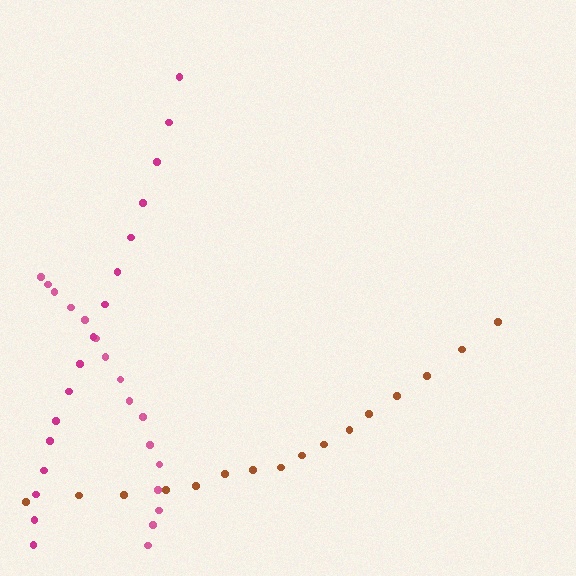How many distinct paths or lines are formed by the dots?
There are 3 distinct paths.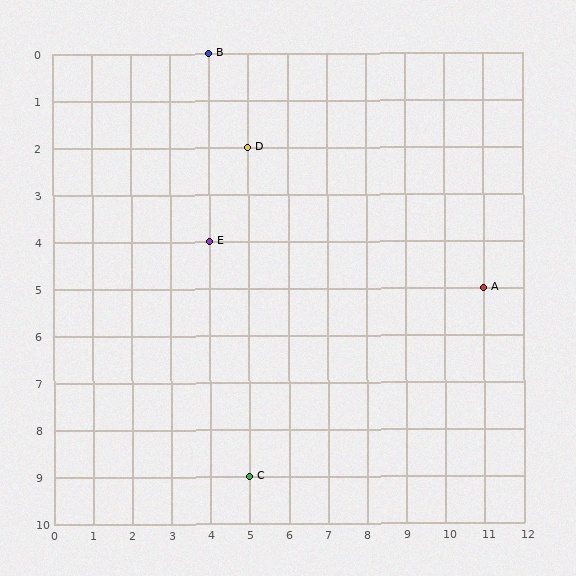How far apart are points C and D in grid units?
Points C and D are 7 rows apart.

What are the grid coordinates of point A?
Point A is at grid coordinates (11, 5).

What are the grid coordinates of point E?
Point E is at grid coordinates (4, 4).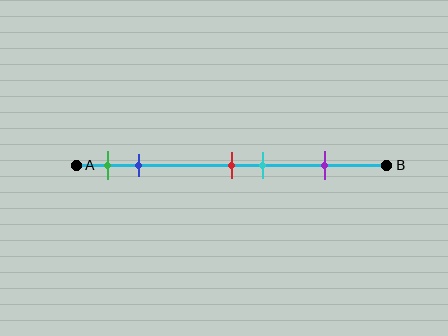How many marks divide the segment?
There are 5 marks dividing the segment.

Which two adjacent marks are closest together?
The red and cyan marks are the closest adjacent pair.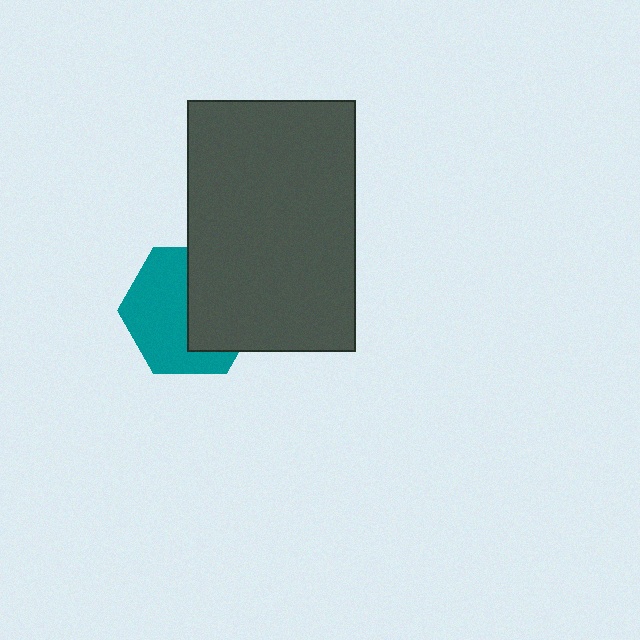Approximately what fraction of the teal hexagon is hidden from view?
Roughly 45% of the teal hexagon is hidden behind the dark gray rectangle.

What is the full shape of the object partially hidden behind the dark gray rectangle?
The partially hidden object is a teal hexagon.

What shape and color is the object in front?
The object in front is a dark gray rectangle.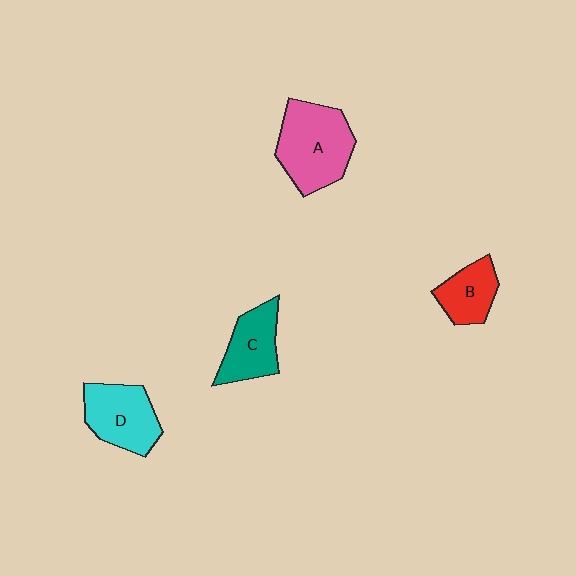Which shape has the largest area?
Shape A (pink).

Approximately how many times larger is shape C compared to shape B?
Approximately 1.2 times.